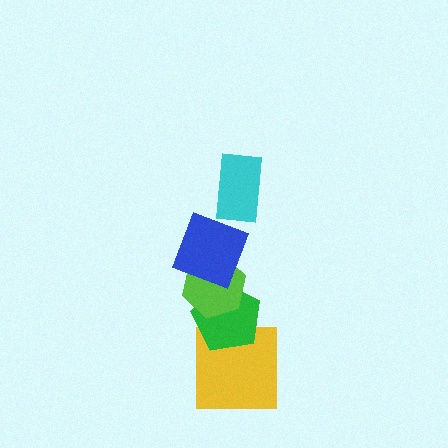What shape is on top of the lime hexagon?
The blue square is on top of the lime hexagon.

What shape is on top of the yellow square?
The green pentagon is on top of the yellow square.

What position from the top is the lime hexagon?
The lime hexagon is 3rd from the top.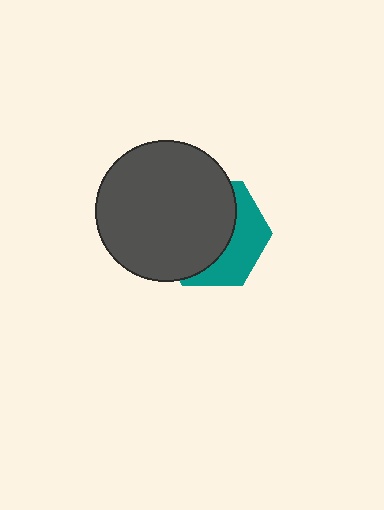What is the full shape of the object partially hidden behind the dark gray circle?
The partially hidden object is a teal hexagon.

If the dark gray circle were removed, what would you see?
You would see the complete teal hexagon.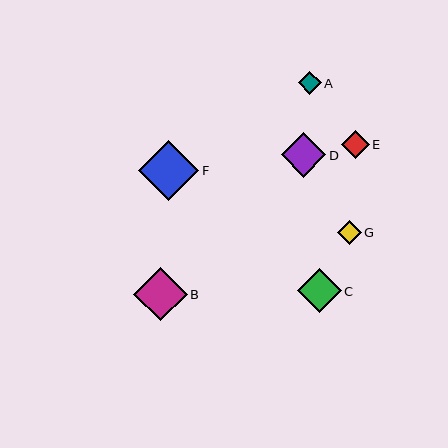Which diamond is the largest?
Diamond F is the largest with a size of approximately 60 pixels.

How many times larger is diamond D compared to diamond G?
Diamond D is approximately 1.8 times the size of diamond G.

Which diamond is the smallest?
Diamond A is the smallest with a size of approximately 23 pixels.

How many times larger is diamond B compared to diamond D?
Diamond B is approximately 1.2 times the size of diamond D.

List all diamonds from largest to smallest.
From largest to smallest: F, B, D, C, E, G, A.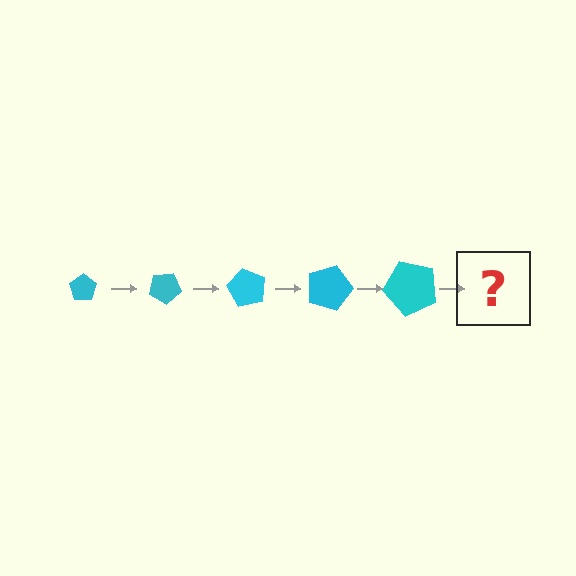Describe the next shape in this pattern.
It should be a pentagon, larger than the previous one and rotated 150 degrees from the start.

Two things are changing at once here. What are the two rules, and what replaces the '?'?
The two rules are that the pentagon grows larger each step and it rotates 30 degrees each step. The '?' should be a pentagon, larger than the previous one and rotated 150 degrees from the start.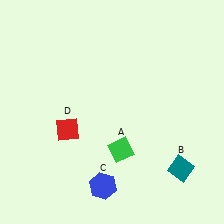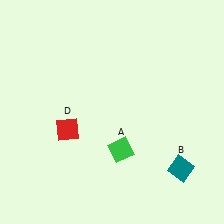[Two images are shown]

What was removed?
The blue hexagon (C) was removed in Image 2.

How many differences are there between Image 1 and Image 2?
There is 1 difference between the two images.